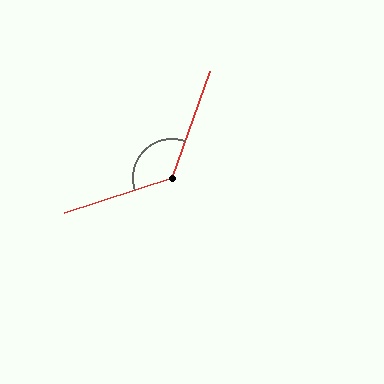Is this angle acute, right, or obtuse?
It is obtuse.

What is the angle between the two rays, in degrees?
Approximately 128 degrees.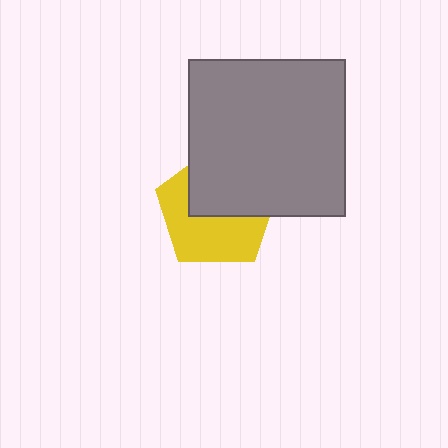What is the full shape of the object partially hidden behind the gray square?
The partially hidden object is a yellow pentagon.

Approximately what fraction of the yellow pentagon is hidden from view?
Roughly 48% of the yellow pentagon is hidden behind the gray square.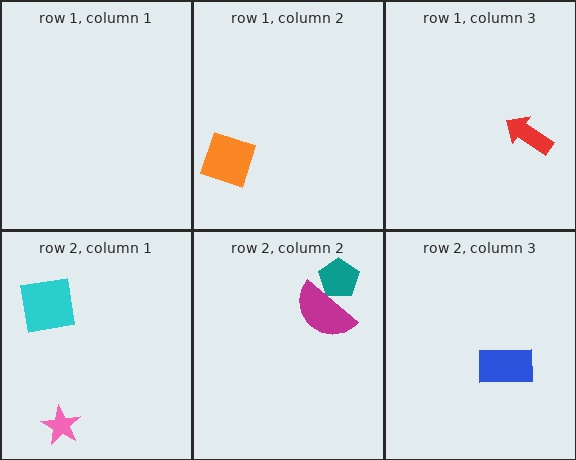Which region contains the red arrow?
The row 1, column 3 region.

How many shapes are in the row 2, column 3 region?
1.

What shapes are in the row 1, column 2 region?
The orange square.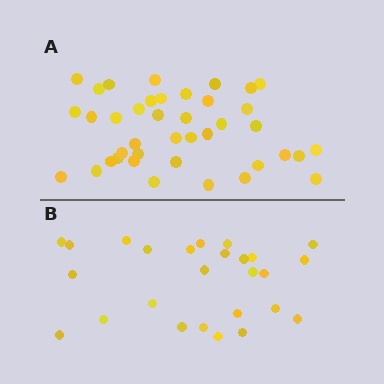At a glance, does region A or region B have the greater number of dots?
Region A (the top region) has more dots.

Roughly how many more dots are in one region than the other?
Region A has approximately 15 more dots than region B.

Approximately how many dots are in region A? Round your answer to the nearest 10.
About 40 dots.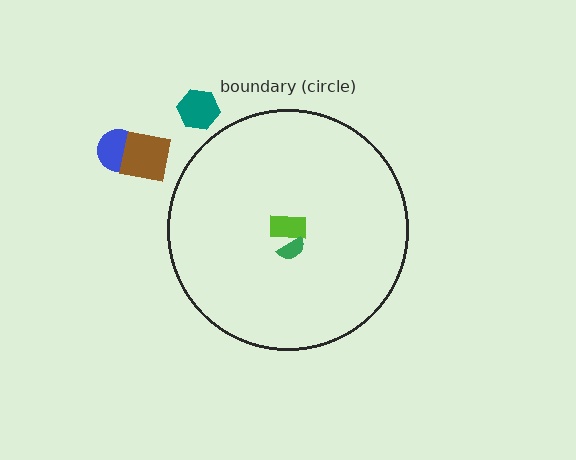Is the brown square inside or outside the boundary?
Outside.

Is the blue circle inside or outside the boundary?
Outside.